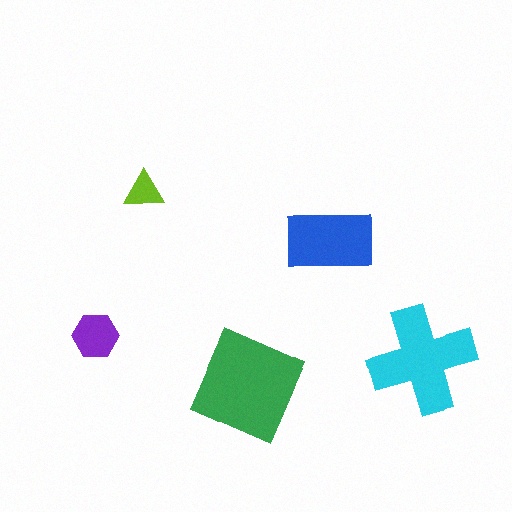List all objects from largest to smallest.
The green diamond, the cyan cross, the blue rectangle, the purple hexagon, the lime triangle.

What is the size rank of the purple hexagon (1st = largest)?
4th.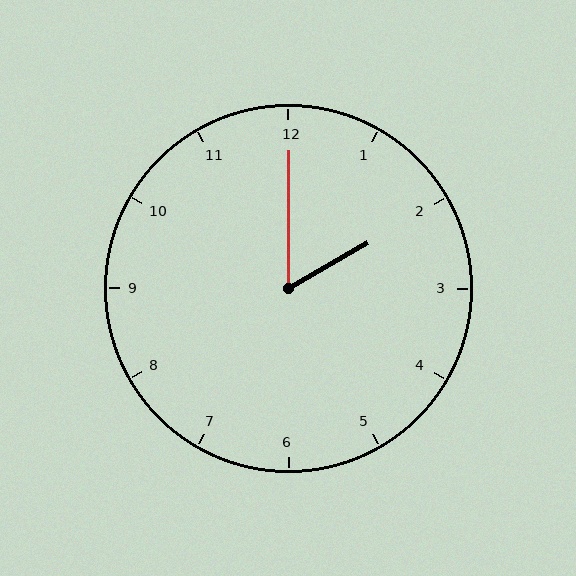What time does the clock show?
2:00.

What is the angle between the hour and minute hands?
Approximately 60 degrees.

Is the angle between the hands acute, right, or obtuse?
It is acute.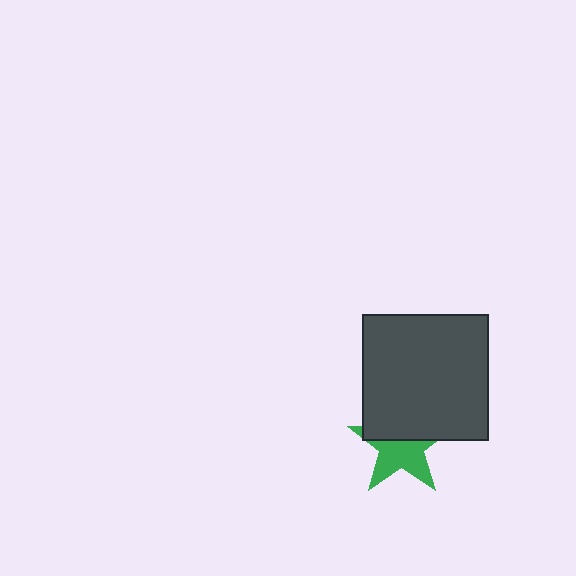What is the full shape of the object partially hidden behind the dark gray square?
The partially hidden object is a green star.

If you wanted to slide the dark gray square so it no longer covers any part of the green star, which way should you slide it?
Slide it up — that is the most direct way to separate the two shapes.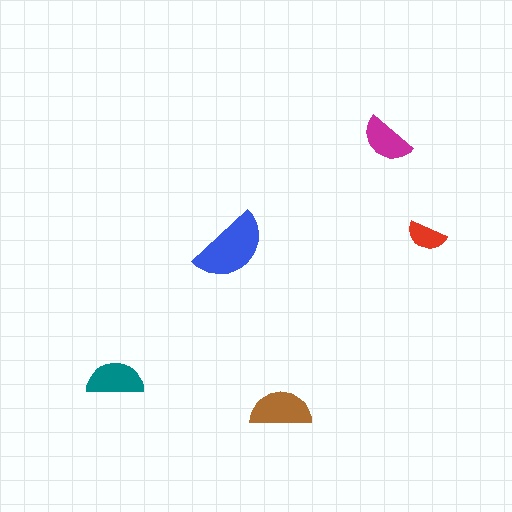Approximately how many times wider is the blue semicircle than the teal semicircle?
About 1.5 times wider.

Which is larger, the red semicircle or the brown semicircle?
The brown one.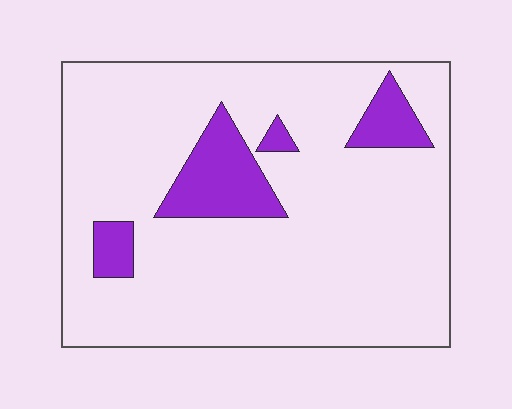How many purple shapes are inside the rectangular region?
4.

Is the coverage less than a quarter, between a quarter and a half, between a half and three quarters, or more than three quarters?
Less than a quarter.